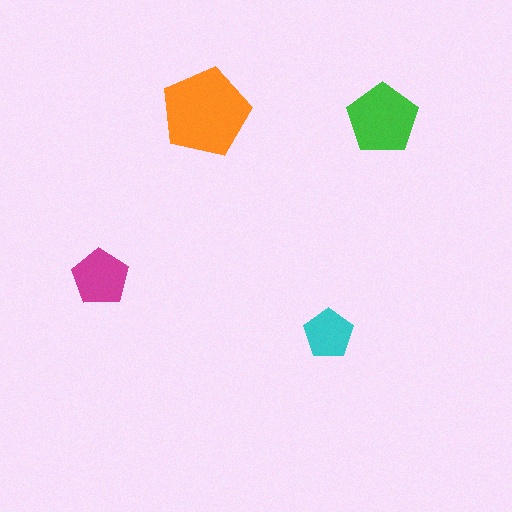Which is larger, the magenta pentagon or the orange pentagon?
The orange one.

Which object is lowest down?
The cyan pentagon is bottommost.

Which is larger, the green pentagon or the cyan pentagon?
The green one.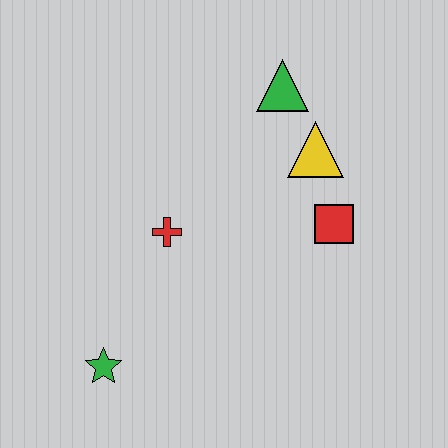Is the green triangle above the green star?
Yes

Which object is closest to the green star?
The red cross is closest to the green star.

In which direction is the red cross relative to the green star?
The red cross is above the green star.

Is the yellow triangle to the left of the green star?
No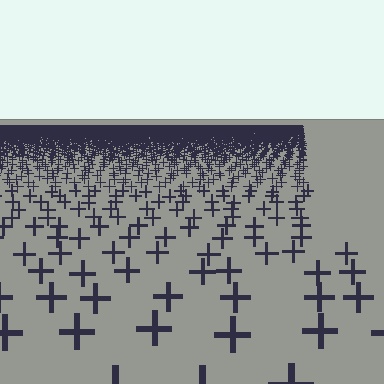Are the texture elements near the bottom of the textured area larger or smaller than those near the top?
Larger. Near the bottom, elements are closer to the viewer and appear at a bigger on-screen size.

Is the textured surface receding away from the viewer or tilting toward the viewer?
The surface is receding away from the viewer. Texture elements get smaller and denser toward the top.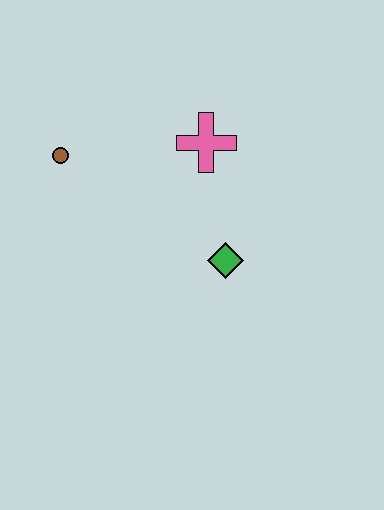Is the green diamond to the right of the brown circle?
Yes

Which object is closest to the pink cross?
The green diamond is closest to the pink cross.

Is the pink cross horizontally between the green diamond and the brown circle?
Yes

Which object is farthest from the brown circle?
The green diamond is farthest from the brown circle.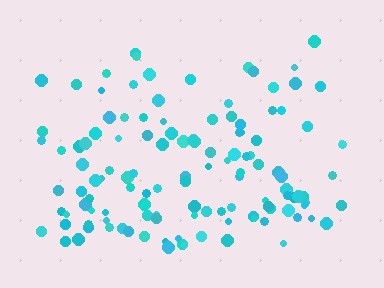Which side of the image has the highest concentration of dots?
The bottom.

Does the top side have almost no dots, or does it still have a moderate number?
Still a moderate number, just noticeably fewer than the bottom.